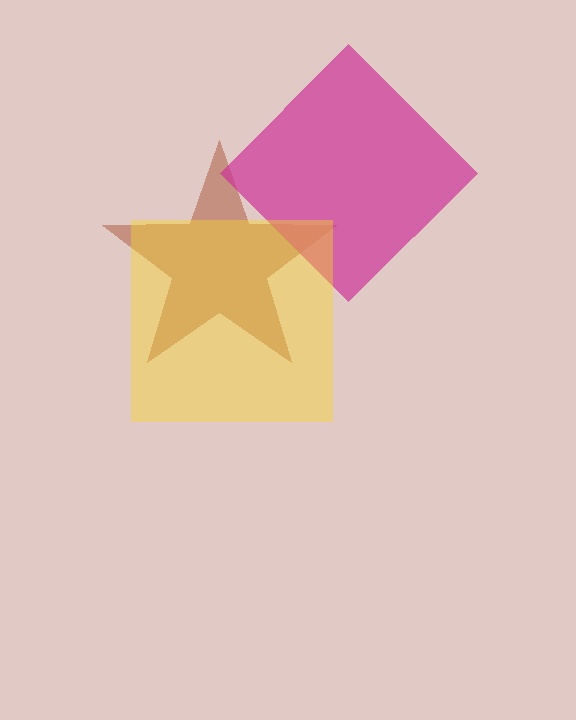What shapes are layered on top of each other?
The layered shapes are: a brown star, a magenta diamond, a yellow square.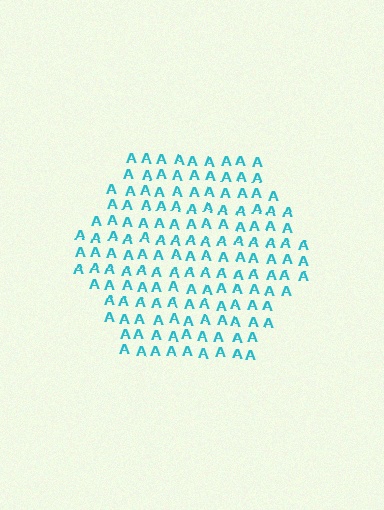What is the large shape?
The large shape is a hexagon.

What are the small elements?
The small elements are letter A's.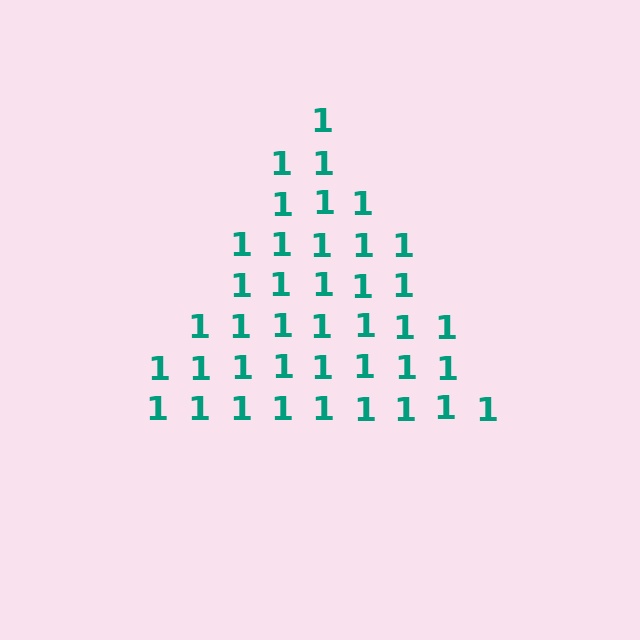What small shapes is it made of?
It is made of small digit 1's.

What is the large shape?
The large shape is a triangle.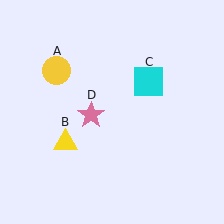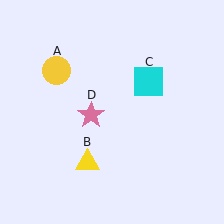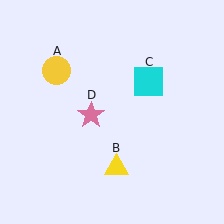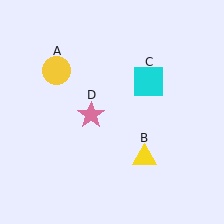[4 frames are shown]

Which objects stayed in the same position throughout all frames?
Yellow circle (object A) and cyan square (object C) and pink star (object D) remained stationary.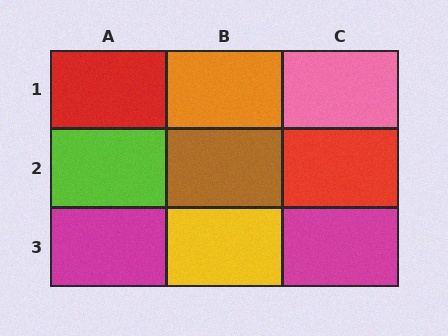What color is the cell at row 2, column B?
Brown.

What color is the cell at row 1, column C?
Pink.